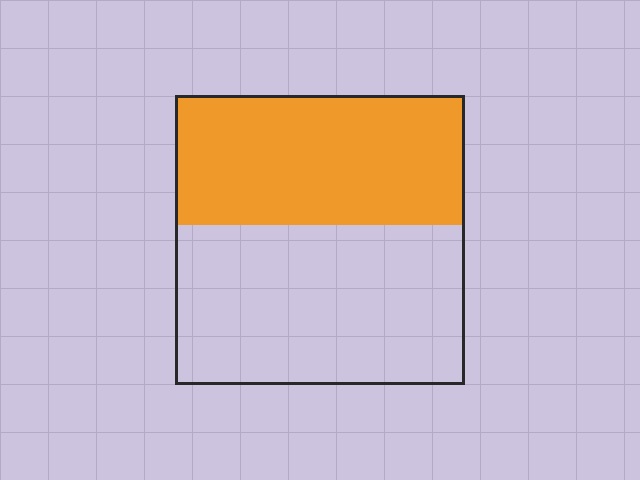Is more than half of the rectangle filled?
No.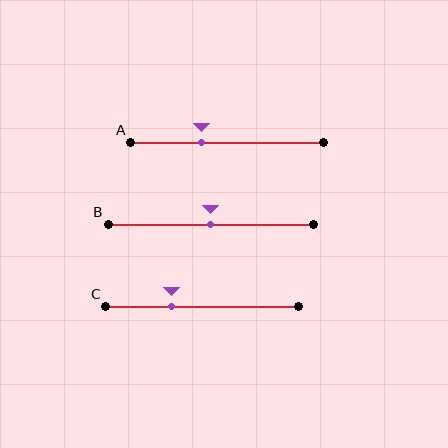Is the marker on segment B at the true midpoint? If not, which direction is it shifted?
Yes, the marker on segment B is at the true midpoint.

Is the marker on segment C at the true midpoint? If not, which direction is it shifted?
No, the marker on segment C is shifted to the left by about 16% of the segment length.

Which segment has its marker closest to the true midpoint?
Segment B has its marker closest to the true midpoint.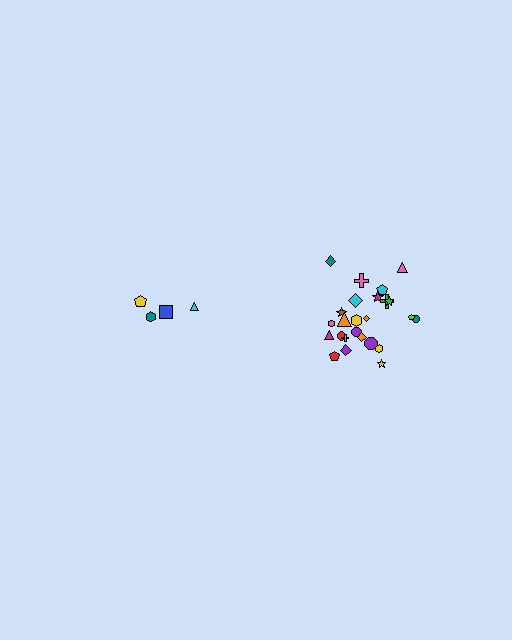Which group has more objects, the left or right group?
The right group.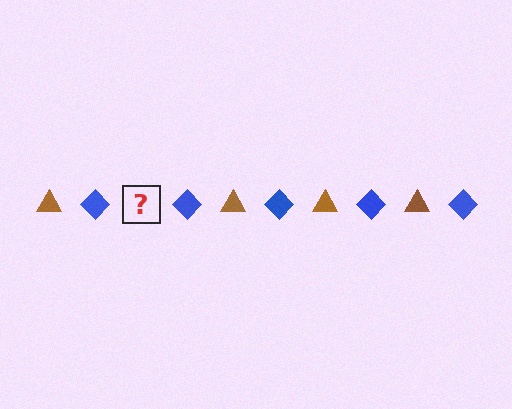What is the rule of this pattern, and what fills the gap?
The rule is that the pattern alternates between brown triangle and blue diamond. The gap should be filled with a brown triangle.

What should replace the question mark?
The question mark should be replaced with a brown triangle.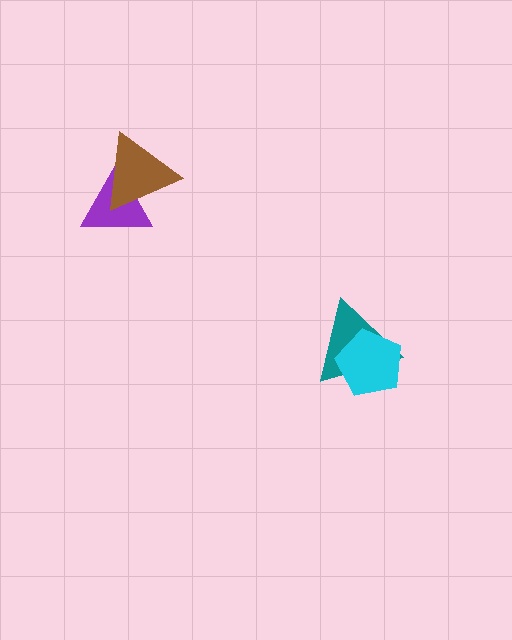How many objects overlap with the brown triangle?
1 object overlaps with the brown triangle.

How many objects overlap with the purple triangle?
1 object overlaps with the purple triangle.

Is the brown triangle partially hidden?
No, no other shape covers it.